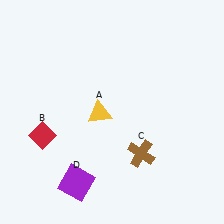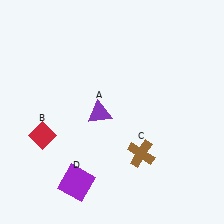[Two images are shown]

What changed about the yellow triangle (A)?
In Image 1, A is yellow. In Image 2, it changed to purple.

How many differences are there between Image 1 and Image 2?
There is 1 difference between the two images.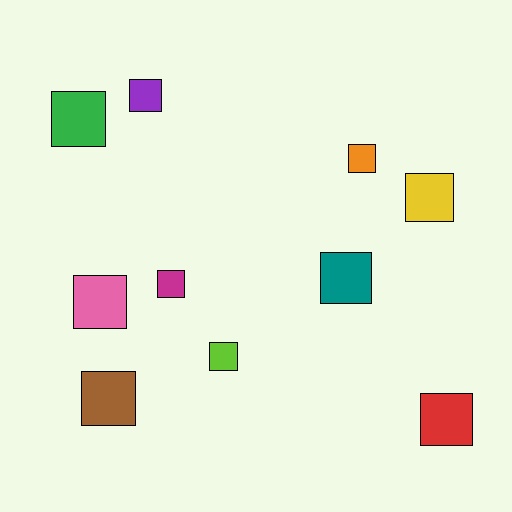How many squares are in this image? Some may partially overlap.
There are 10 squares.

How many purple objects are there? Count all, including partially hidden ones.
There is 1 purple object.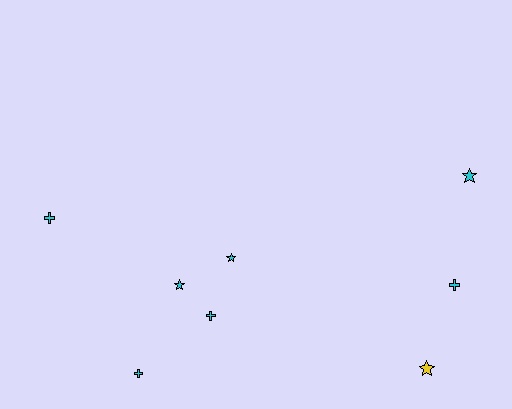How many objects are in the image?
There are 8 objects.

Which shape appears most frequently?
Star, with 4 objects.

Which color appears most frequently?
Cyan, with 7 objects.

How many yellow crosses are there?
There are no yellow crosses.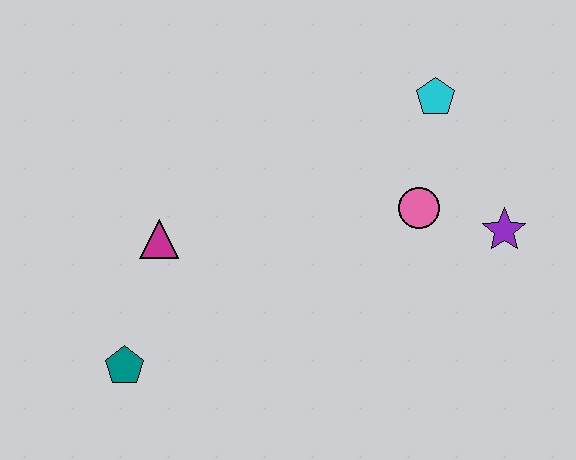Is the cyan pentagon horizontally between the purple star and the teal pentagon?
Yes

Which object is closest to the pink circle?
The purple star is closest to the pink circle.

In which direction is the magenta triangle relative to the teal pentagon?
The magenta triangle is above the teal pentagon.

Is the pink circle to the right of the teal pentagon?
Yes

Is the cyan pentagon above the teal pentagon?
Yes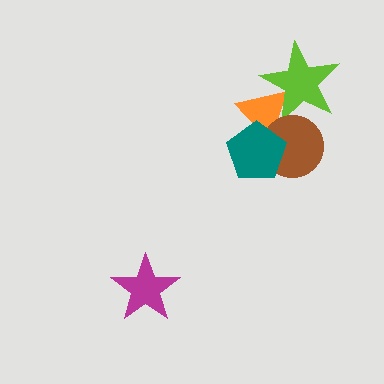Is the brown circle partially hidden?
Yes, it is partially covered by another shape.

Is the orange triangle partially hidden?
Yes, it is partially covered by another shape.